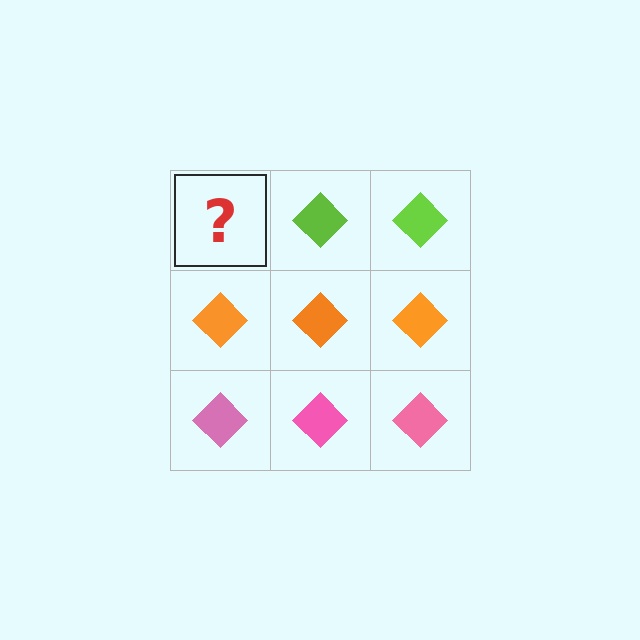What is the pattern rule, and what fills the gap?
The rule is that each row has a consistent color. The gap should be filled with a lime diamond.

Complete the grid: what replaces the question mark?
The question mark should be replaced with a lime diamond.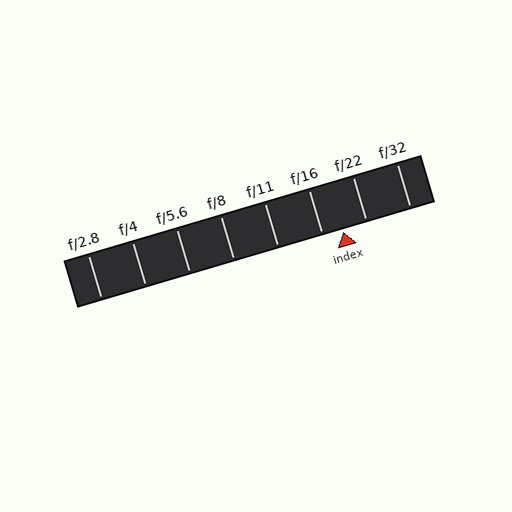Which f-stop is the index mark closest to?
The index mark is closest to f/16.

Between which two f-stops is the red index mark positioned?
The index mark is between f/16 and f/22.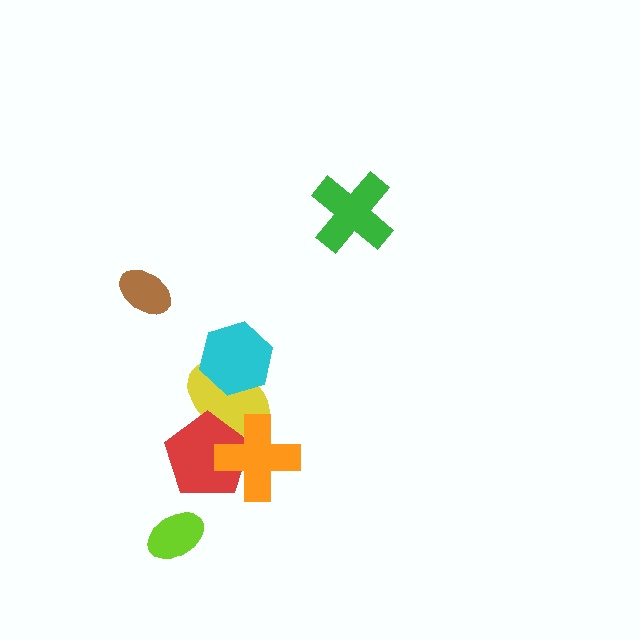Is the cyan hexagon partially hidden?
No, no other shape covers it.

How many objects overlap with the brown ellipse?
0 objects overlap with the brown ellipse.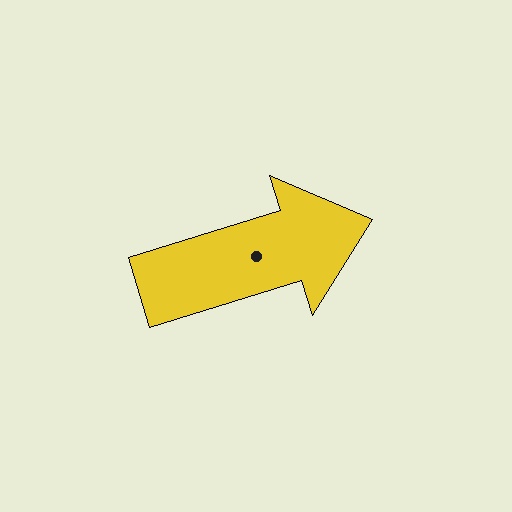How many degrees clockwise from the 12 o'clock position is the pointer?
Approximately 73 degrees.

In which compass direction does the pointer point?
East.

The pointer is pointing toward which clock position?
Roughly 2 o'clock.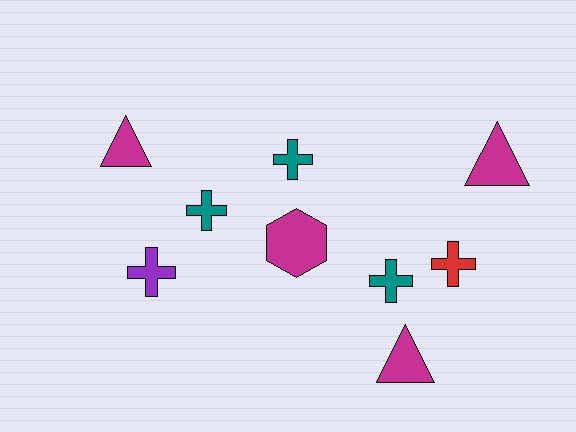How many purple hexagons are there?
There are no purple hexagons.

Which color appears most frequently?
Magenta, with 4 objects.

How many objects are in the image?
There are 9 objects.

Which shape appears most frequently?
Cross, with 5 objects.